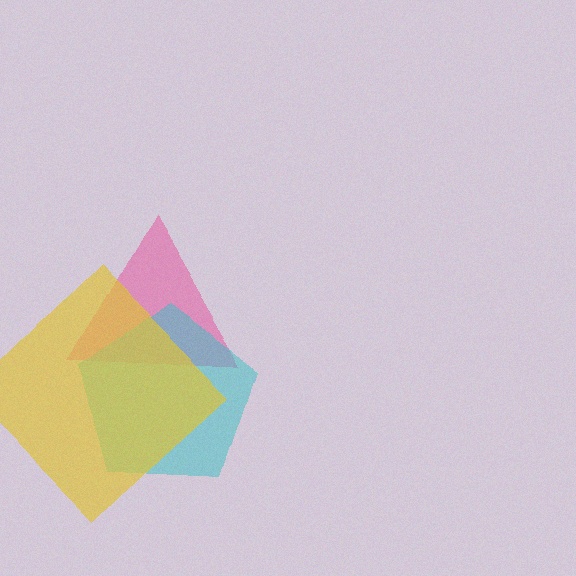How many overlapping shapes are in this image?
There are 3 overlapping shapes in the image.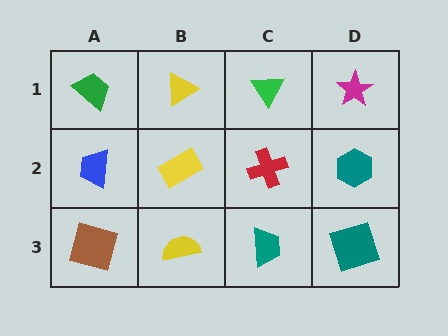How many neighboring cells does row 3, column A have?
2.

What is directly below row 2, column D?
A teal square.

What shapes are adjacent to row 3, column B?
A yellow rectangle (row 2, column B), a brown square (row 3, column A), a teal trapezoid (row 3, column C).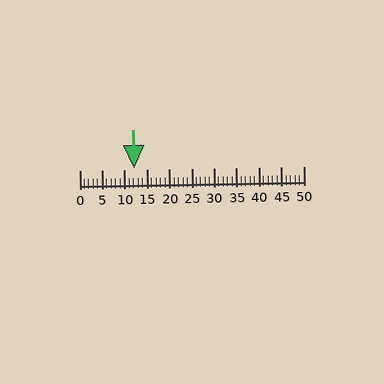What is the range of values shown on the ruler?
The ruler shows values from 0 to 50.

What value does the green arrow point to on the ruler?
The green arrow points to approximately 12.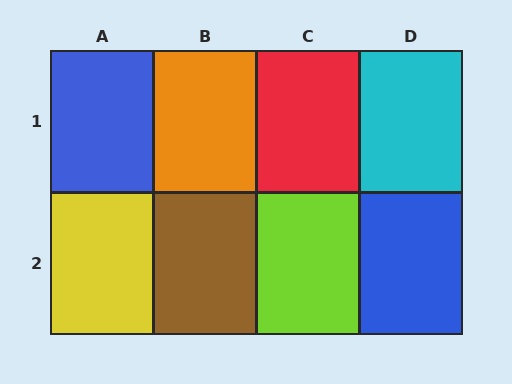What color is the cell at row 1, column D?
Cyan.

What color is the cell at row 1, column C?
Red.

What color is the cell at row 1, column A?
Blue.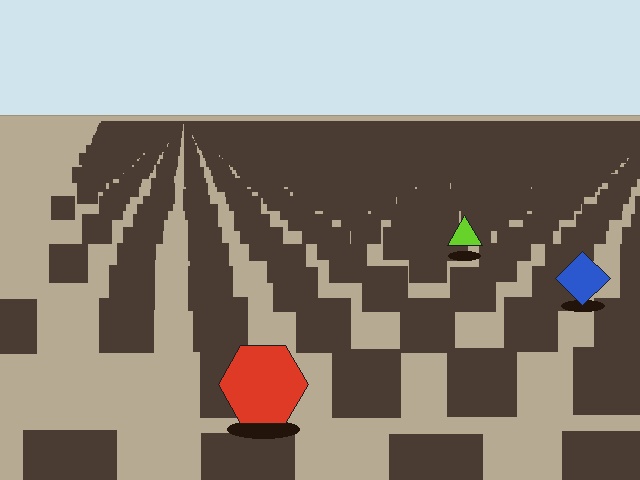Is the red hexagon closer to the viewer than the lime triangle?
Yes. The red hexagon is closer — you can tell from the texture gradient: the ground texture is coarser near it.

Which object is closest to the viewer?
The red hexagon is closest. The texture marks near it are larger and more spread out.